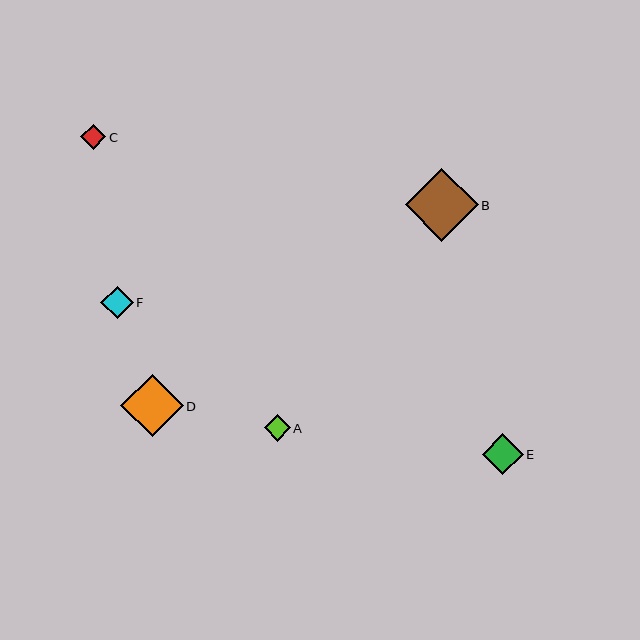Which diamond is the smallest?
Diamond C is the smallest with a size of approximately 25 pixels.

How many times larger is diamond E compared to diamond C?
Diamond E is approximately 1.6 times the size of diamond C.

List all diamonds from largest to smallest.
From largest to smallest: B, D, E, F, A, C.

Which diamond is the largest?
Diamond B is the largest with a size of approximately 73 pixels.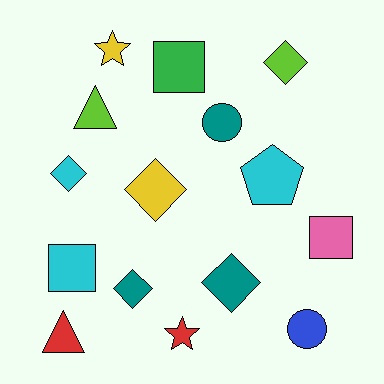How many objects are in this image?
There are 15 objects.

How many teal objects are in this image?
There are 3 teal objects.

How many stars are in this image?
There are 2 stars.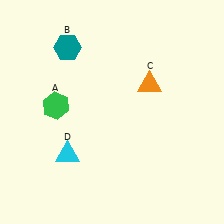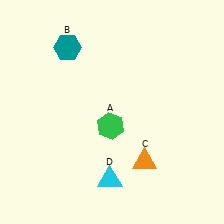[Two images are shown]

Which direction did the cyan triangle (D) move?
The cyan triangle (D) moved right.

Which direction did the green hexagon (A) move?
The green hexagon (A) moved right.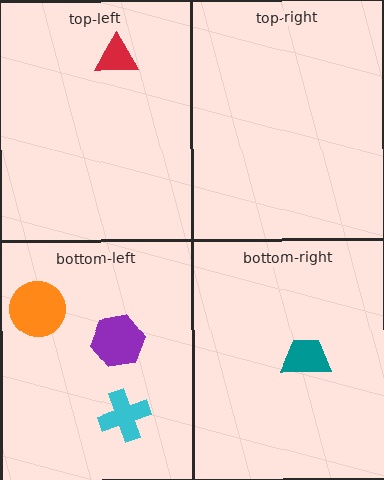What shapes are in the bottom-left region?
The purple hexagon, the orange circle, the cyan cross.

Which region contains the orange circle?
The bottom-left region.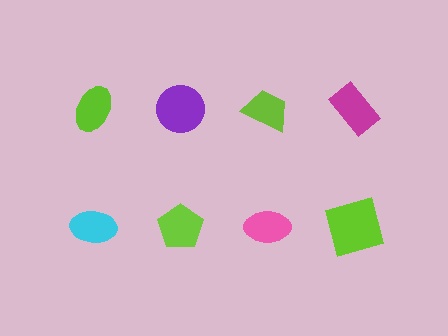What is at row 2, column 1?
A cyan ellipse.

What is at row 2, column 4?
A lime square.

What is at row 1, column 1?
A lime ellipse.